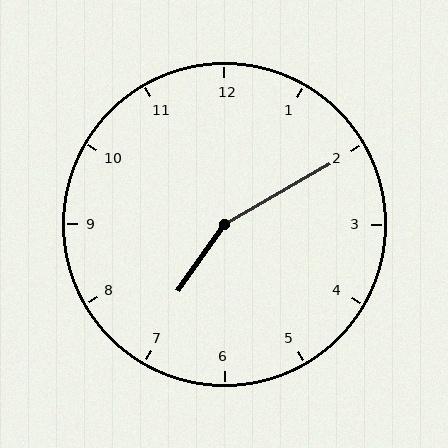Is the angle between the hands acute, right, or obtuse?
It is obtuse.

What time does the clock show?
7:10.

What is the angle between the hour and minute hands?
Approximately 155 degrees.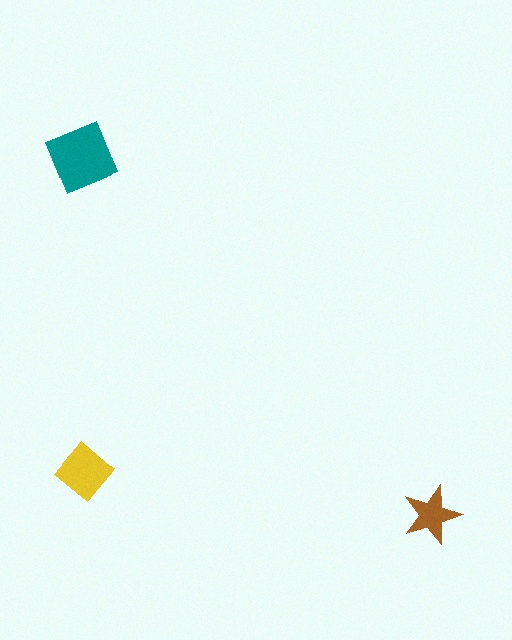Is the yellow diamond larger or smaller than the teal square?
Smaller.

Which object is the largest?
The teal square.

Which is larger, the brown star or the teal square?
The teal square.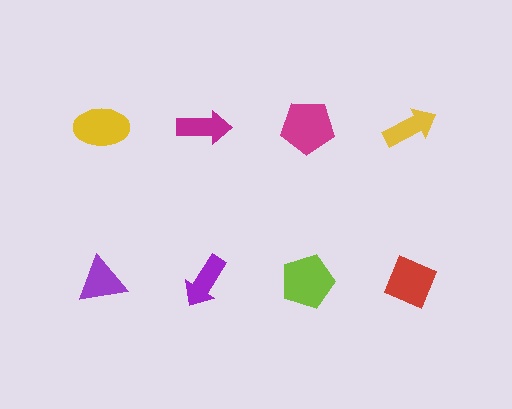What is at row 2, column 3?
A lime pentagon.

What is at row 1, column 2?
A magenta arrow.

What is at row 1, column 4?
A yellow arrow.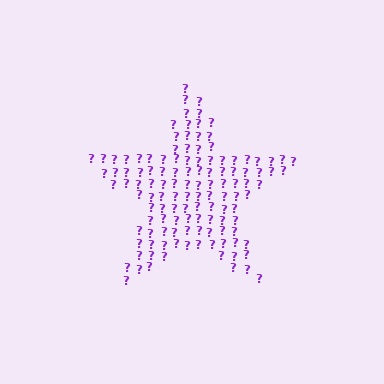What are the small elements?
The small elements are question marks.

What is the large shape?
The large shape is a star.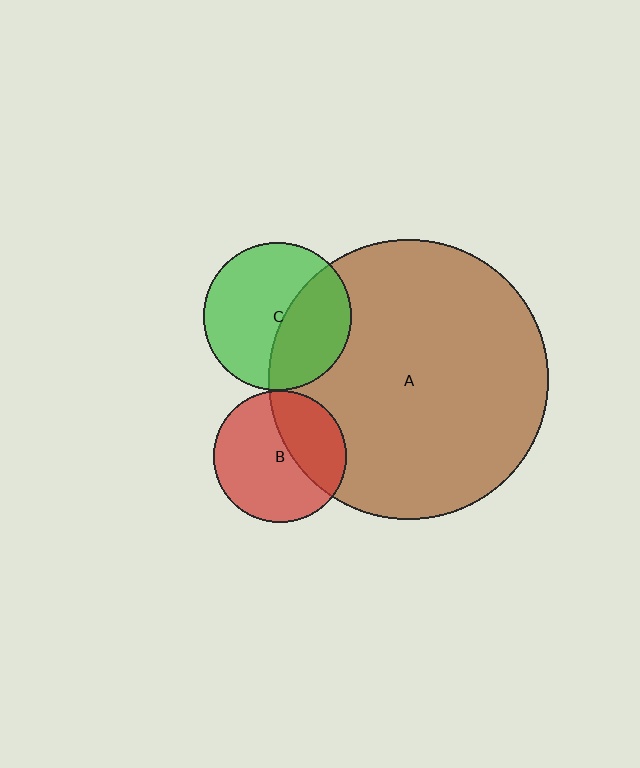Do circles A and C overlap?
Yes.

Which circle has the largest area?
Circle A (brown).